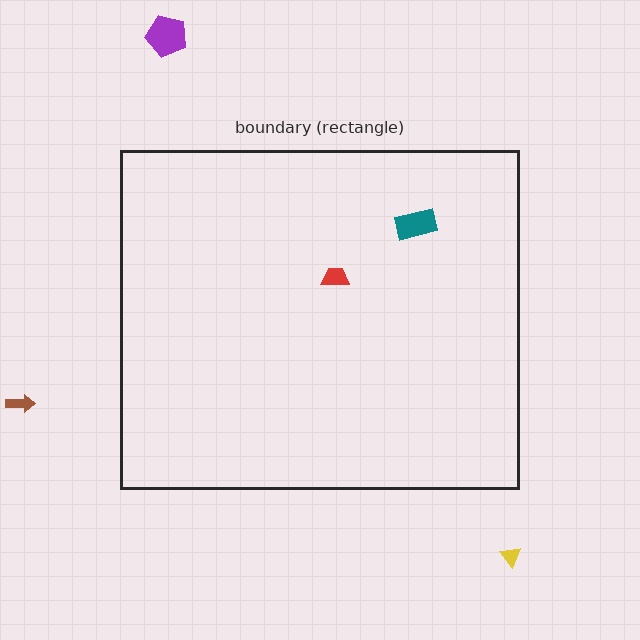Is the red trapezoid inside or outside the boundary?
Inside.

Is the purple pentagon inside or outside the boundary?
Outside.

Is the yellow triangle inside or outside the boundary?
Outside.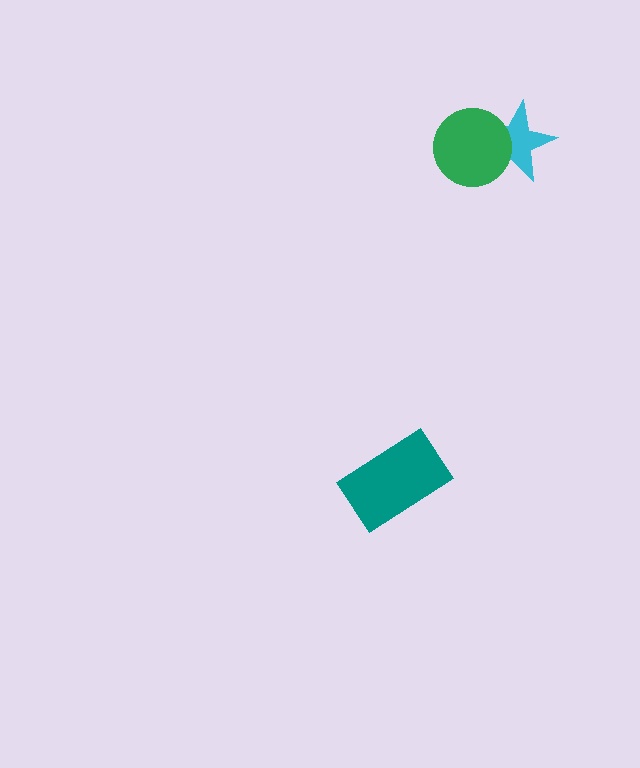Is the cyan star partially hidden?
Yes, it is partially covered by another shape.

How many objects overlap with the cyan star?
1 object overlaps with the cyan star.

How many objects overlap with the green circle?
1 object overlaps with the green circle.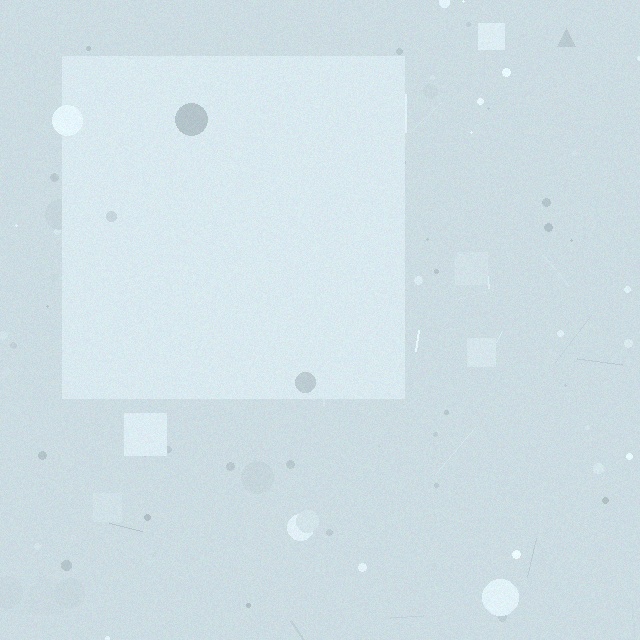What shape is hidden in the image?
A square is hidden in the image.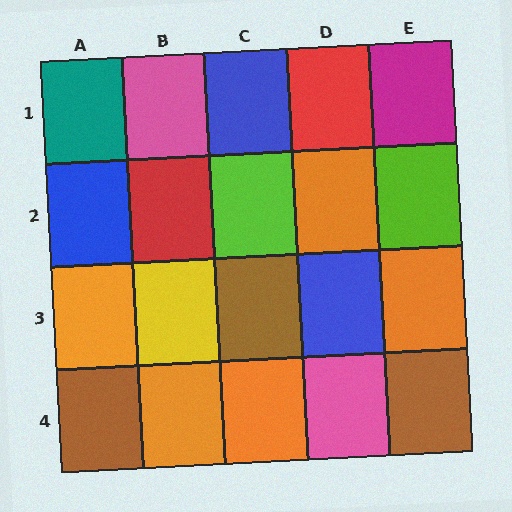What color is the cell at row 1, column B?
Pink.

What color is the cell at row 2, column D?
Orange.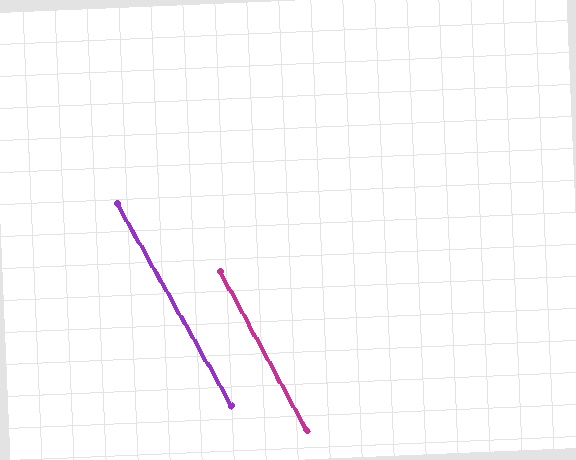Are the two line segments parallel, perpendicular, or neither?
Parallel — their directions differ by only 1.1°.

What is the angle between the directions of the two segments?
Approximately 1 degree.